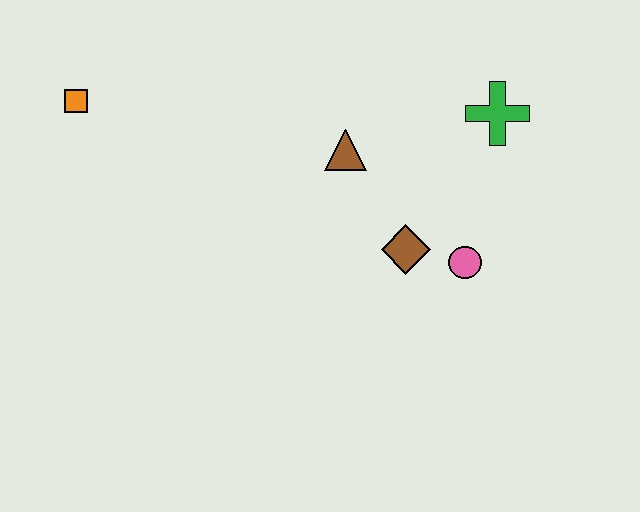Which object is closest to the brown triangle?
The brown diamond is closest to the brown triangle.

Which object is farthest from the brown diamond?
The orange square is farthest from the brown diamond.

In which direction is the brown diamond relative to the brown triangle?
The brown diamond is below the brown triangle.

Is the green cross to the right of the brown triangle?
Yes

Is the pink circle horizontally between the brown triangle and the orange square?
No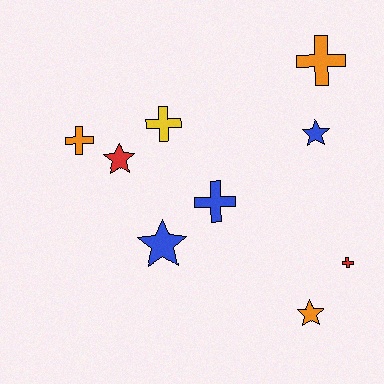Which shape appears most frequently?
Cross, with 5 objects.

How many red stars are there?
There is 1 red star.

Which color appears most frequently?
Orange, with 3 objects.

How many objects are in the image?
There are 9 objects.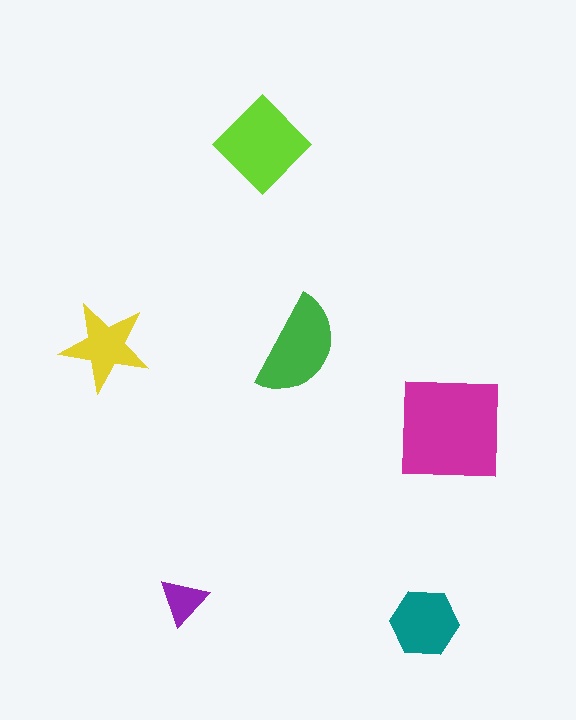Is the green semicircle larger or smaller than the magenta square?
Smaller.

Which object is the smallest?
The purple triangle.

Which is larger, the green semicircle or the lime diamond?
The lime diamond.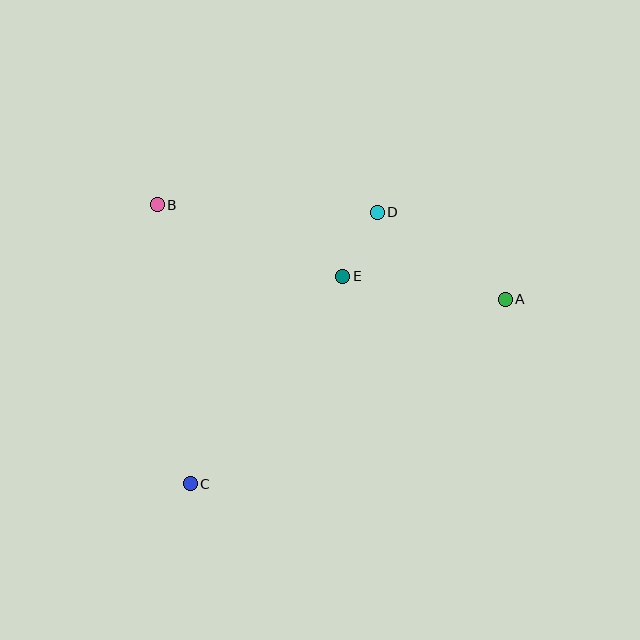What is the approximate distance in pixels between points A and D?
The distance between A and D is approximately 155 pixels.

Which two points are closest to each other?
Points D and E are closest to each other.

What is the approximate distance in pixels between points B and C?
The distance between B and C is approximately 281 pixels.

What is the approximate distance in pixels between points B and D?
The distance between B and D is approximately 220 pixels.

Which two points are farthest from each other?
Points A and C are farthest from each other.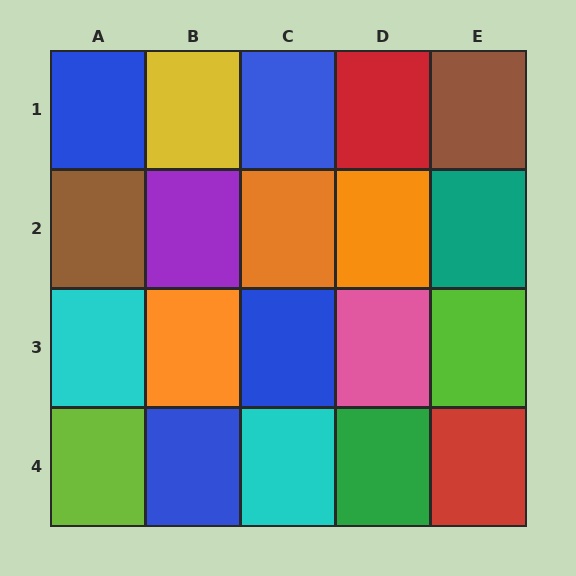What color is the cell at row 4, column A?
Lime.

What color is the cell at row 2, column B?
Purple.